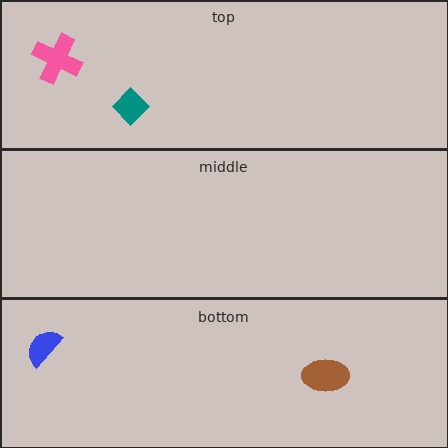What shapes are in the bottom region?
The brown ellipse, the blue semicircle.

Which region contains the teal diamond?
The top region.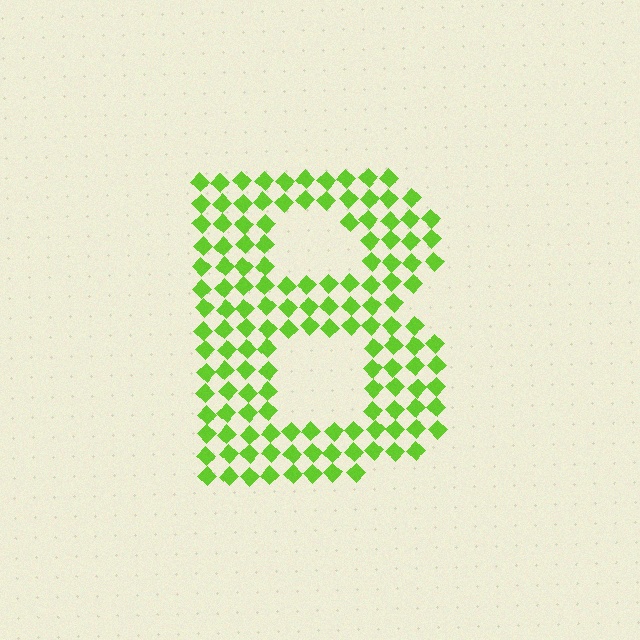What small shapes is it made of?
It is made of small diamonds.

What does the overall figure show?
The overall figure shows the letter B.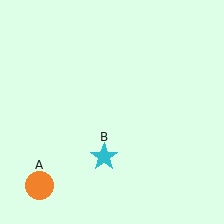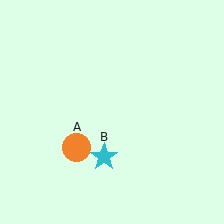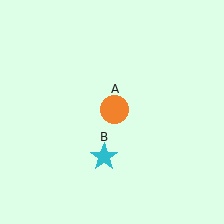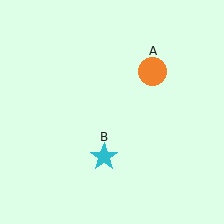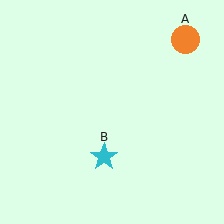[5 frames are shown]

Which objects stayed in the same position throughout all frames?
Cyan star (object B) remained stationary.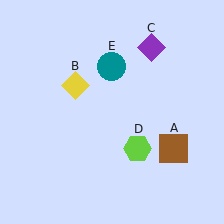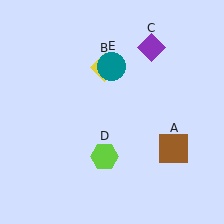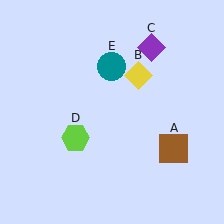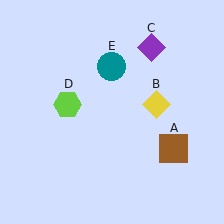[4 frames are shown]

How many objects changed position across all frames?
2 objects changed position: yellow diamond (object B), lime hexagon (object D).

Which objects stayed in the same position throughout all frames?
Brown square (object A) and purple diamond (object C) and teal circle (object E) remained stationary.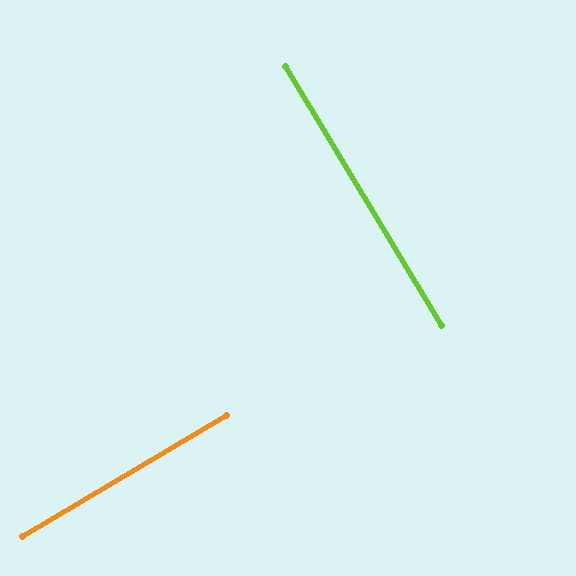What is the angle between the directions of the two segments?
Approximately 90 degrees.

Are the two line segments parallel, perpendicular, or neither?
Perpendicular — they meet at approximately 90°.